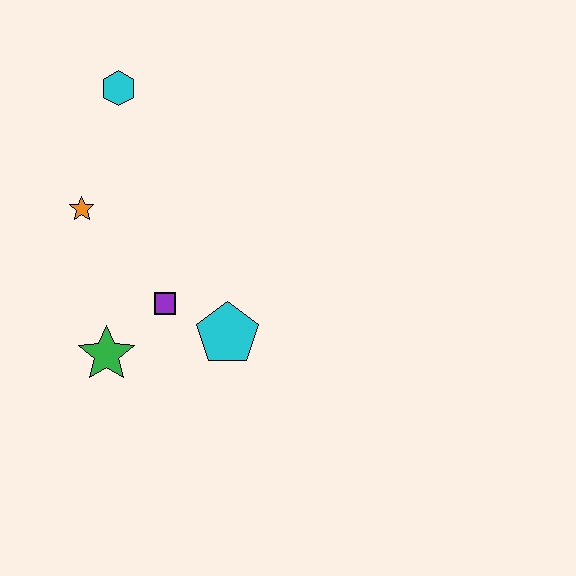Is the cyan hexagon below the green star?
No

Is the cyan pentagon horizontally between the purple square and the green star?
No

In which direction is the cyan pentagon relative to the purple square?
The cyan pentagon is to the right of the purple square.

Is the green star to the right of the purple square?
No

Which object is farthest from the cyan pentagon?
The cyan hexagon is farthest from the cyan pentagon.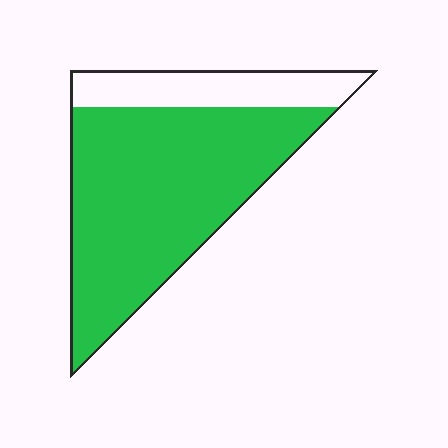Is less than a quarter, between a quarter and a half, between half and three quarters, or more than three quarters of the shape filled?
More than three quarters.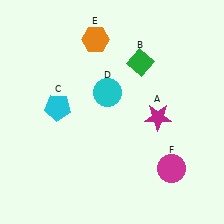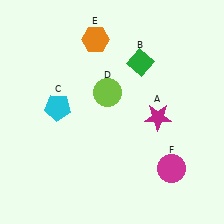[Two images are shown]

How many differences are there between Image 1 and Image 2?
There is 1 difference between the two images.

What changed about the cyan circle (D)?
In Image 1, D is cyan. In Image 2, it changed to lime.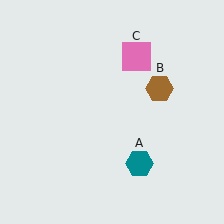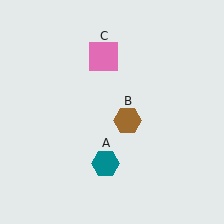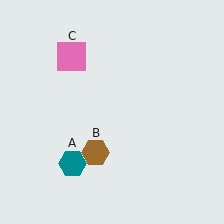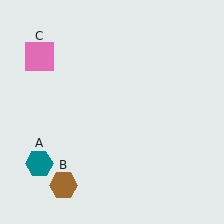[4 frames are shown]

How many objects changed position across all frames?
3 objects changed position: teal hexagon (object A), brown hexagon (object B), pink square (object C).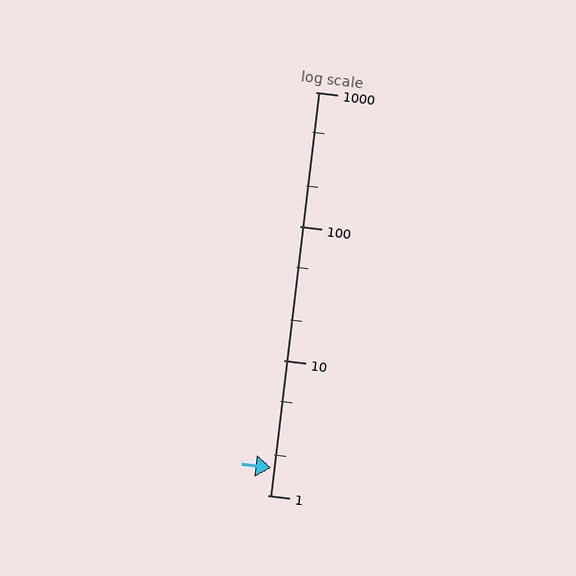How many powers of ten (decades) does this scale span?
The scale spans 3 decades, from 1 to 1000.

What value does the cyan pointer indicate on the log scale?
The pointer indicates approximately 1.6.